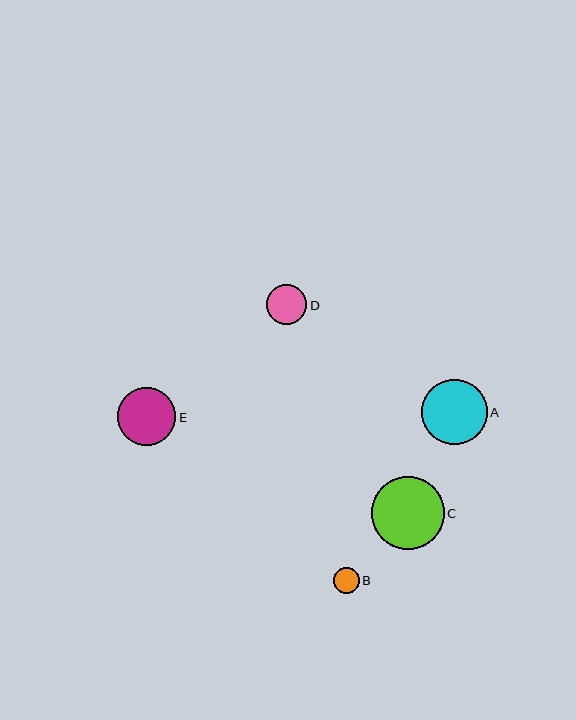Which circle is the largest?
Circle C is the largest with a size of approximately 73 pixels.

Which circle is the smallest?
Circle B is the smallest with a size of approximately 26 pixels.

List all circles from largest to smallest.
From largest to smallest: C, A, E, D, B.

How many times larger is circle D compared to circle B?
Circle D is approximately 1.6 times the size of circle B.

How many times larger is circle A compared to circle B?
Circle A is approximately 2.5 times the size of circle B.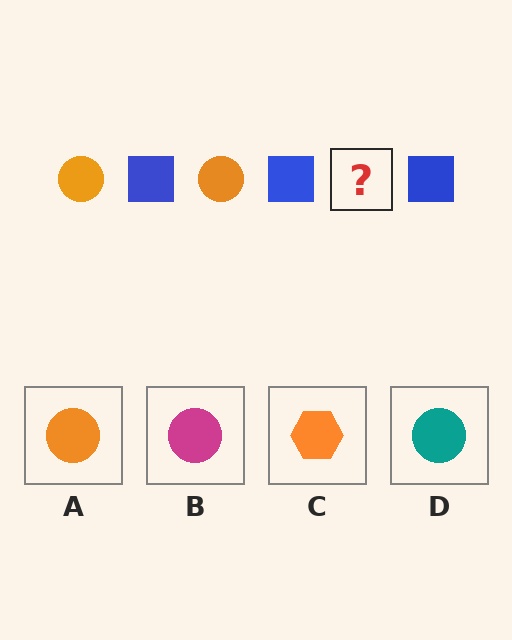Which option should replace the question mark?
Option A.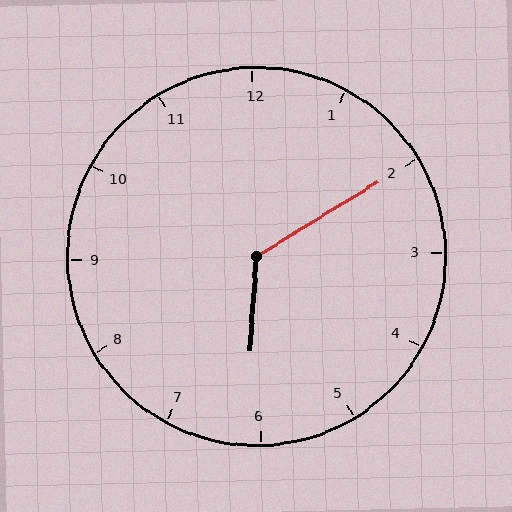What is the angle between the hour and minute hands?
Approximately 125 degrees.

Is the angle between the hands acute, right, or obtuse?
It is obtuse.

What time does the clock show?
6:10.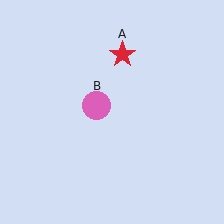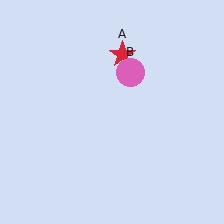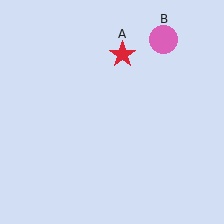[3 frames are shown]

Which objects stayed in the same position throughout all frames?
Red star (object A) remained stationary.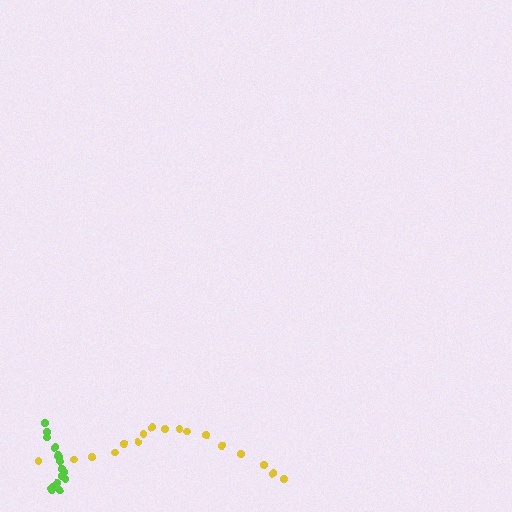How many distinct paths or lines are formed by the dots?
There are 2 distinct paths.